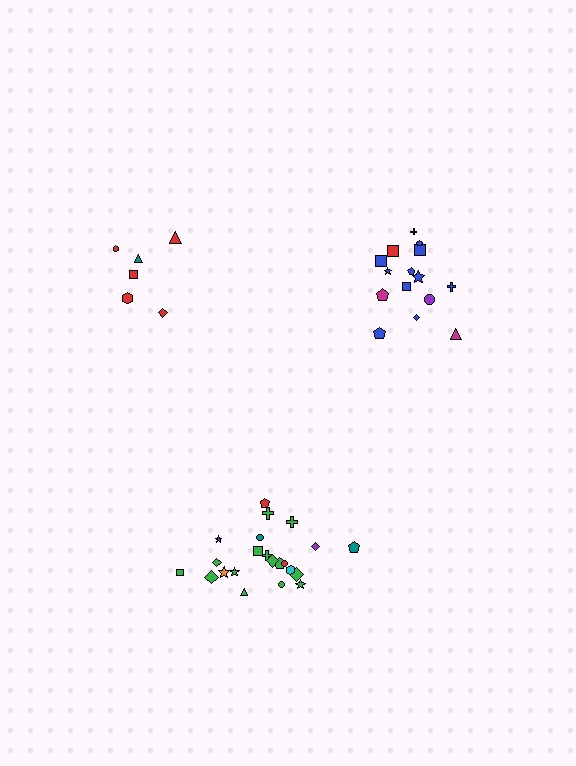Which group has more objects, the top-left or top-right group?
The top-right group.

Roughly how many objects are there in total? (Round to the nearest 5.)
Roughly 45 objects in total.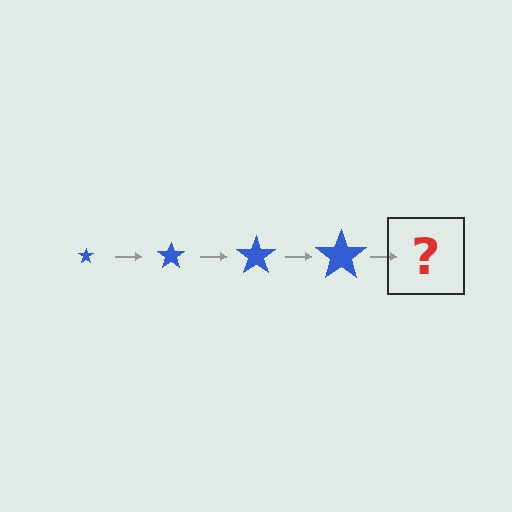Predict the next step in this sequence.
The next step is a blue star, larger than the previous one.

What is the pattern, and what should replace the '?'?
The pattern is that the star gets progressively larger each step. The '?' should be a blue star, larger than the previous one.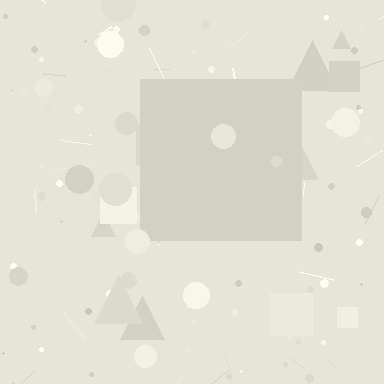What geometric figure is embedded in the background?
A square is embedded in the background.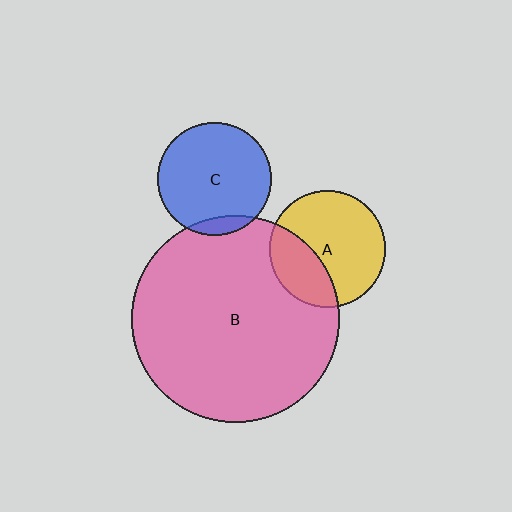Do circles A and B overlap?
Yes.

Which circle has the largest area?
Circle B (pink).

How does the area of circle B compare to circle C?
Approximately 3.3 times.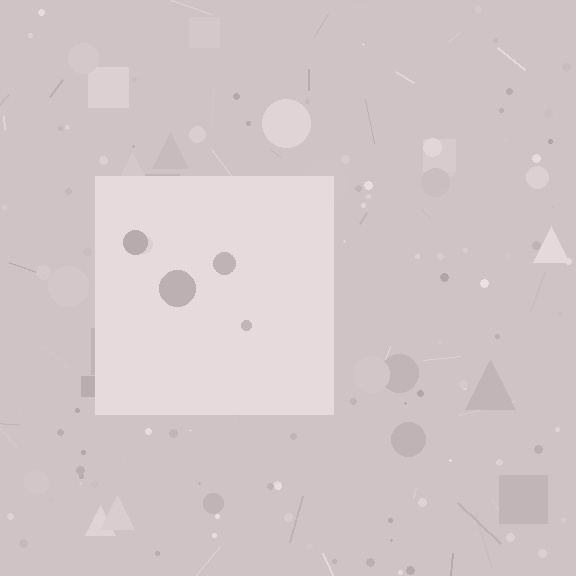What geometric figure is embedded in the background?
A square is embedded in the background.